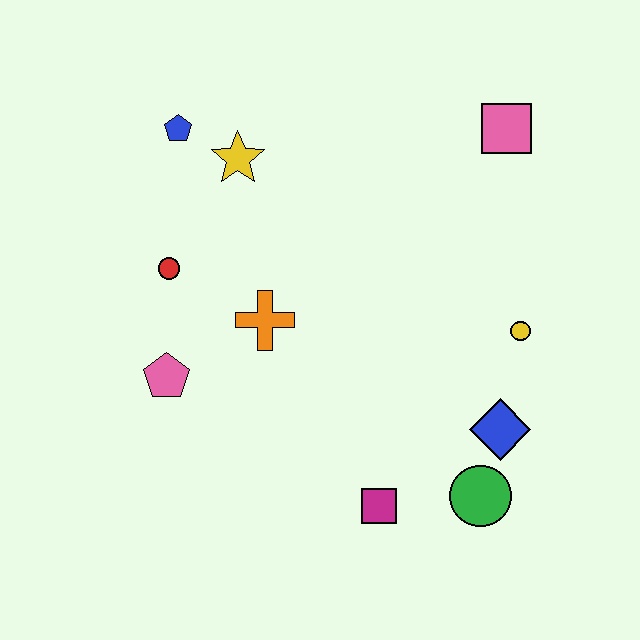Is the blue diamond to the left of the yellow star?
No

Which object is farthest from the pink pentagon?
The pink square is farthest from the pink pentagon.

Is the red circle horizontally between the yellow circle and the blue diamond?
No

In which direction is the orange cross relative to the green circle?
The orange cross is to the left of the green circle.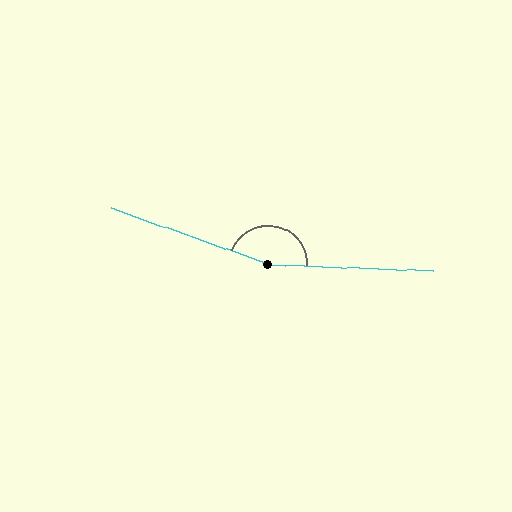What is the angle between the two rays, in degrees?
Approximately 163 degrees.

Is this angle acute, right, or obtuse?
It is obtuse.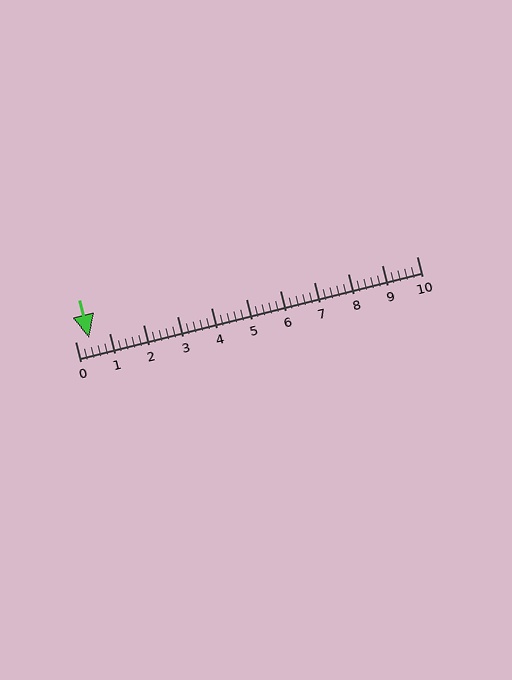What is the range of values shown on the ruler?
The ruler shows values from 0 to 10.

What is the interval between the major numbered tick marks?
The major tick marks are spaced 1 units apart.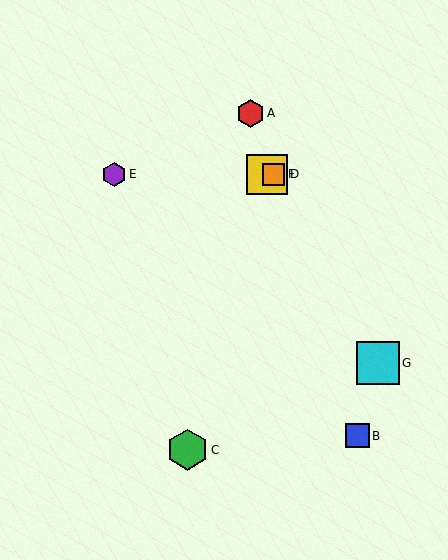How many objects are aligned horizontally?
3 objects (D, E, F) are aligned horizontally.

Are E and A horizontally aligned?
No, E is at y≈174 and A is at y≈113.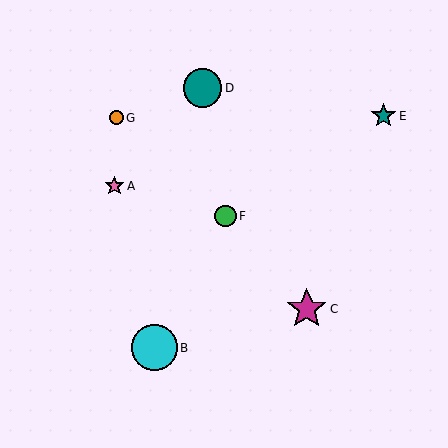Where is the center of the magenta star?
The center of the magenta star is at (307, 309).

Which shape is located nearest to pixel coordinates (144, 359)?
The cyan circle (labeled B) at (154, 348) is nearest to that location.